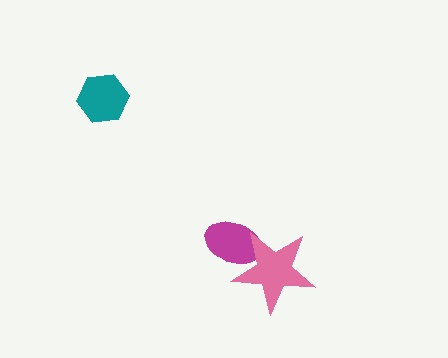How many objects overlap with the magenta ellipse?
1 object overlaps with the magenta ellipse.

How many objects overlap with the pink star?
1 object overlaps with the pink star.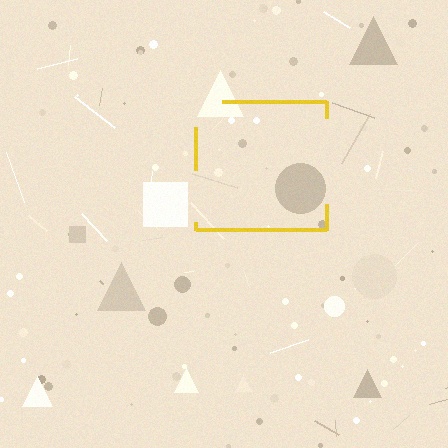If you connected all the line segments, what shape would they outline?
They would outline a square.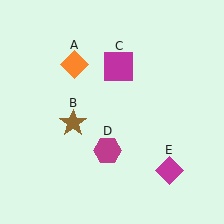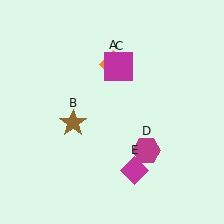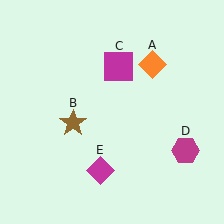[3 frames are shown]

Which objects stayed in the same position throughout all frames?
Brown star (object B) and magenta square (object C) remained stationary.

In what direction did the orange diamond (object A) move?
The orange diamond (object A) moved right.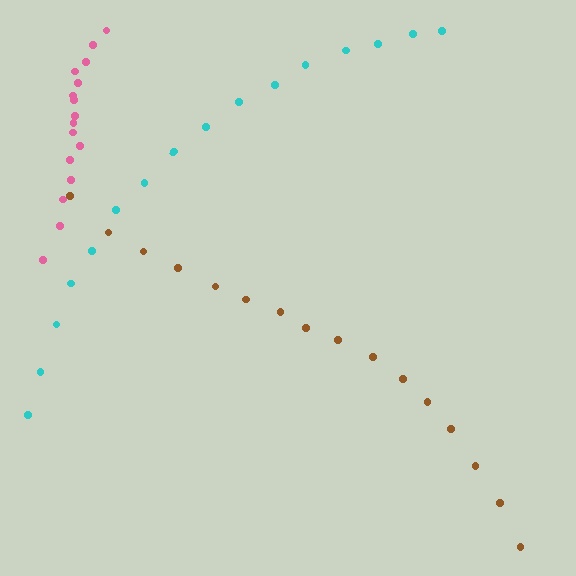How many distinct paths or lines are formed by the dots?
There are 3 distinct paths.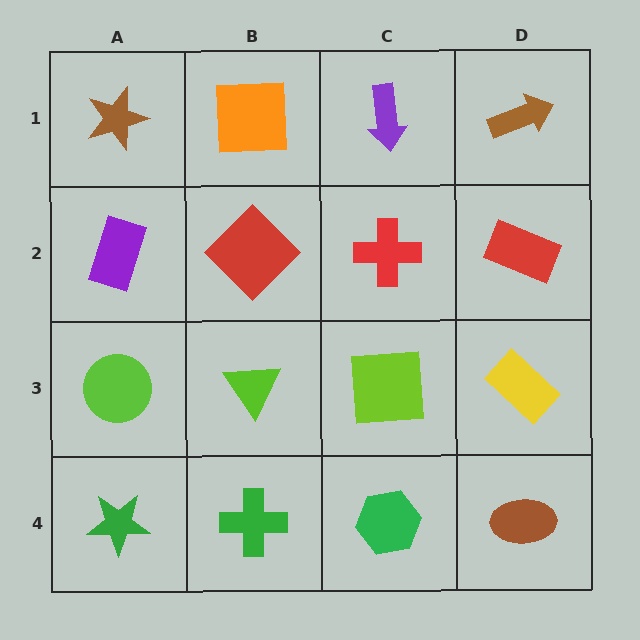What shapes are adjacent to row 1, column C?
A red cross (row 2, column C), an orange square (row 1, column B), a brown arrow (row 1, column D).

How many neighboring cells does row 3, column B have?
4.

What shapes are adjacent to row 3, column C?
A red cross (row 2, column C), a green hexagon (row 4, column C), a lime triangle (row 3, column B), a yellow rectangle (row 3, column D).